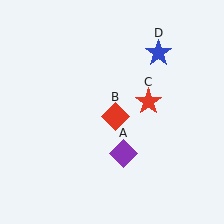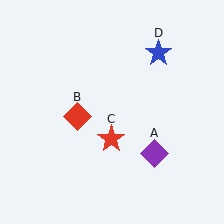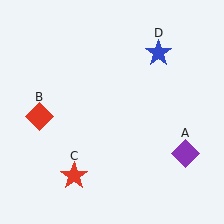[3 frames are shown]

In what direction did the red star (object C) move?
The red star (object C) moved down and to the left.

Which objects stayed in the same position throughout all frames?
Blue star (object D) remained stationary.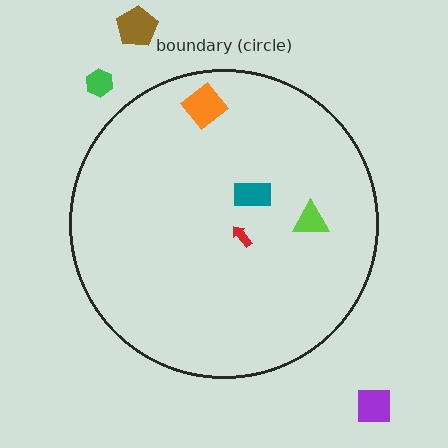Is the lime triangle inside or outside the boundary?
Inside.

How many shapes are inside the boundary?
4 inside, 3 outside.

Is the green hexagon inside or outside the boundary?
Outside.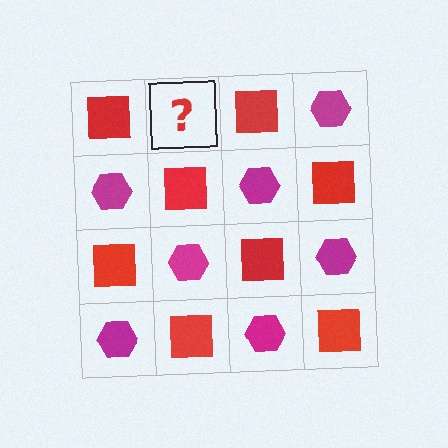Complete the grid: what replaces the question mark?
The question mark should be replaced with a magenta hexagon.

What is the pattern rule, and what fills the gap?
The rule is that it alternates red square and magenta hexagon in a checkerboard pattern. The gap should be filled with a magenta hexagon.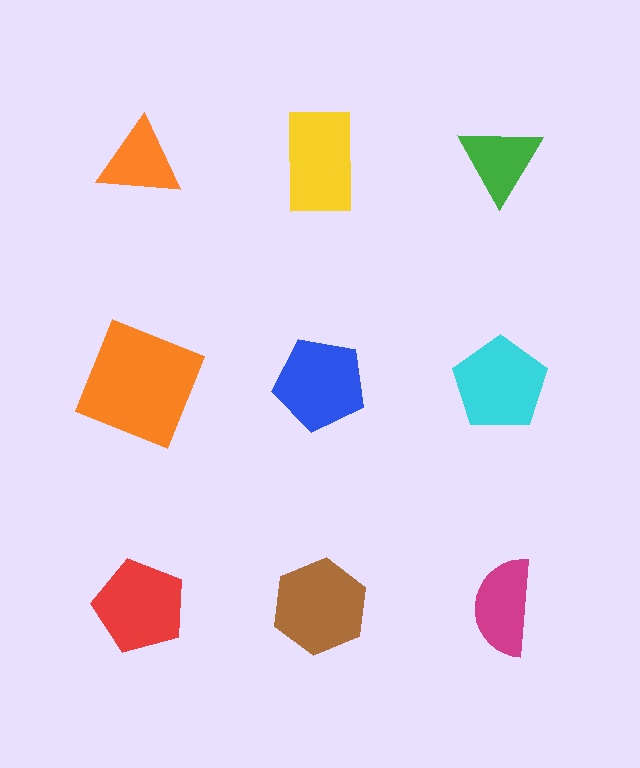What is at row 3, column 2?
A brown hexagon.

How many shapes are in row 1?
3 shapes.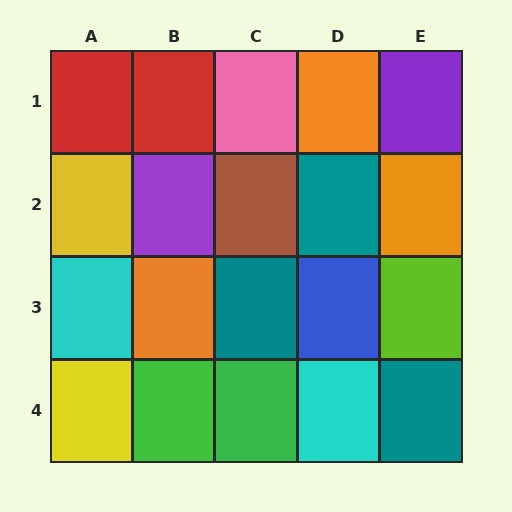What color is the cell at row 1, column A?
Red.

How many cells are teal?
3 cells are teal.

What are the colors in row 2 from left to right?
Yellow, purple, brown, teal, orange.